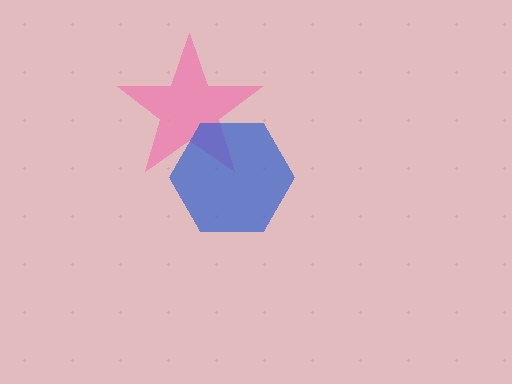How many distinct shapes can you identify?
There are 2 distinct shapes: a pink star, a blue hexagon.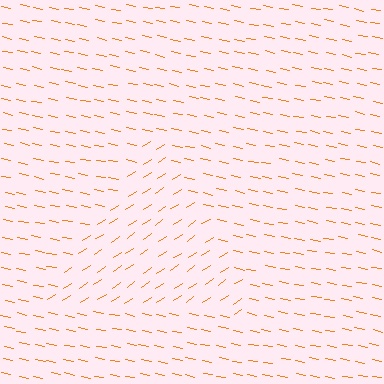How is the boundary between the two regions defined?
The boundary is defined purely by a change in line orientation (approximately 45 degrees difference). All lines are the same color and thickness.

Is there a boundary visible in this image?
Yes, there is a texture boundary formed by a change in line orientation.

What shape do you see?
I see a triangle.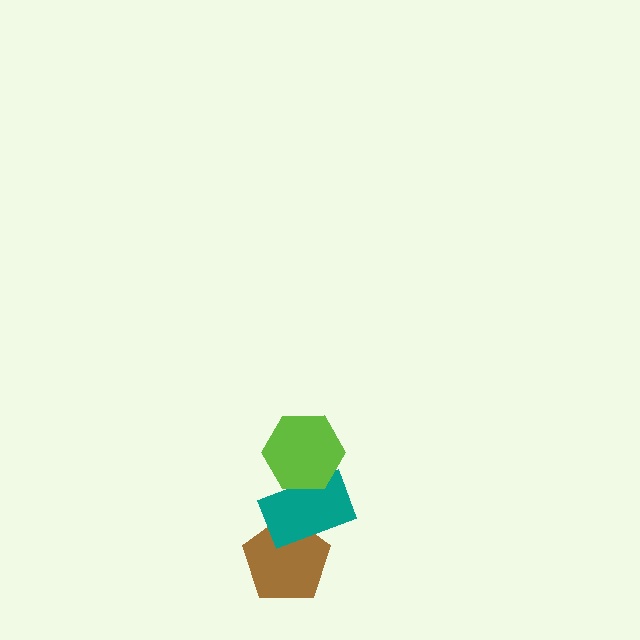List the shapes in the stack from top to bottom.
From top to bottom: the lime hexagon, the teal rectangle, the brown pentagon.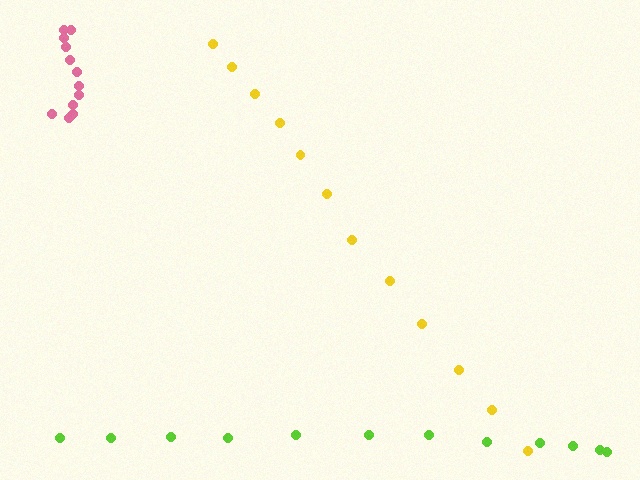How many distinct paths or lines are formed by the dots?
There are 3 distinct paths.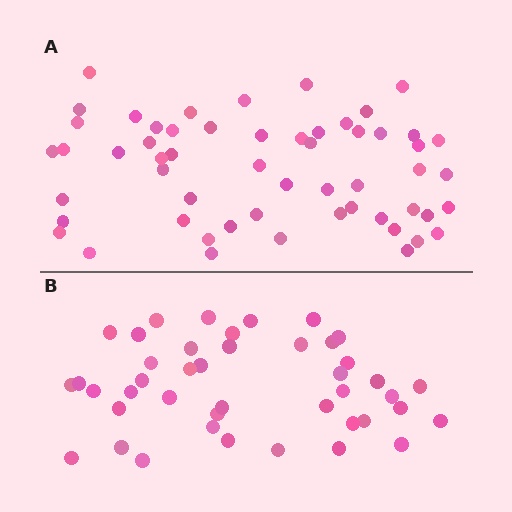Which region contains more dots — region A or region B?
Region A (the top region) has more dots.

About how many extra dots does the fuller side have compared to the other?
Region A has approximately 15 more dots than region B.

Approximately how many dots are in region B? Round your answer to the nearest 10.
About 40 dots. (The exact count is 43, which rounds to 40.)